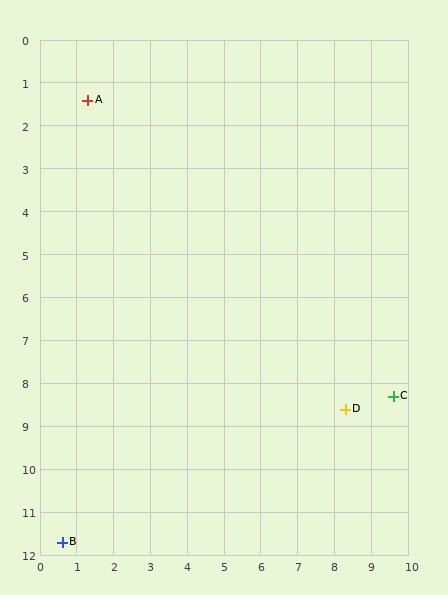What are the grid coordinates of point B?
Point B is at approximately (0.6, 11.7).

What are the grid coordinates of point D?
Point D is at approximately (8.3, 8.6).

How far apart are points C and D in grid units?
Points C and D are about 1.3 grid units apart.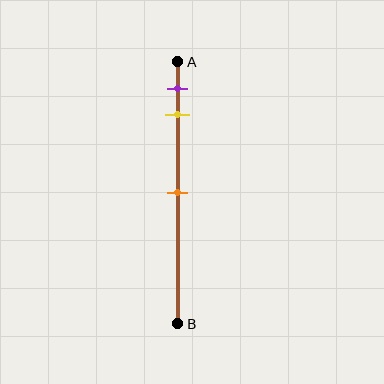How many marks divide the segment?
There are 3 marks dividing the segment.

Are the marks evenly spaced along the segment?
No, the marks are not evenly spaced.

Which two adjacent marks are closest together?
The purple and yellow marks are the closest adjacent pair.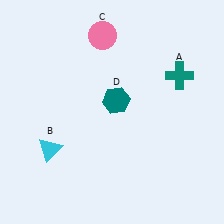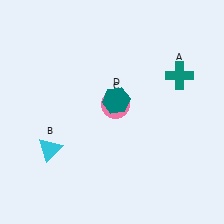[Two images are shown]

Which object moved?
The pink circle (C) moved down.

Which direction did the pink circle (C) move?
The pink circle (C) moved down.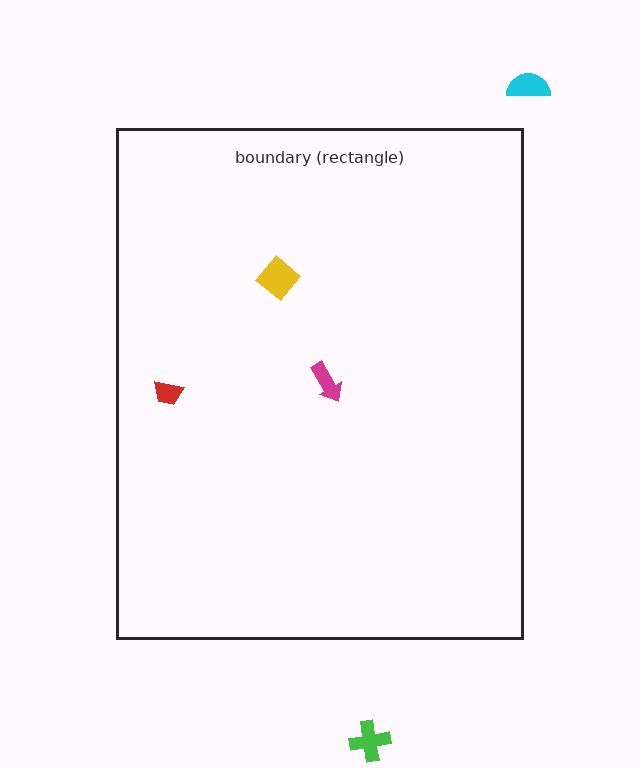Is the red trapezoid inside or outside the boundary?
Inside.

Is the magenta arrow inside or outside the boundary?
Inside.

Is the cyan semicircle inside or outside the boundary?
Outside.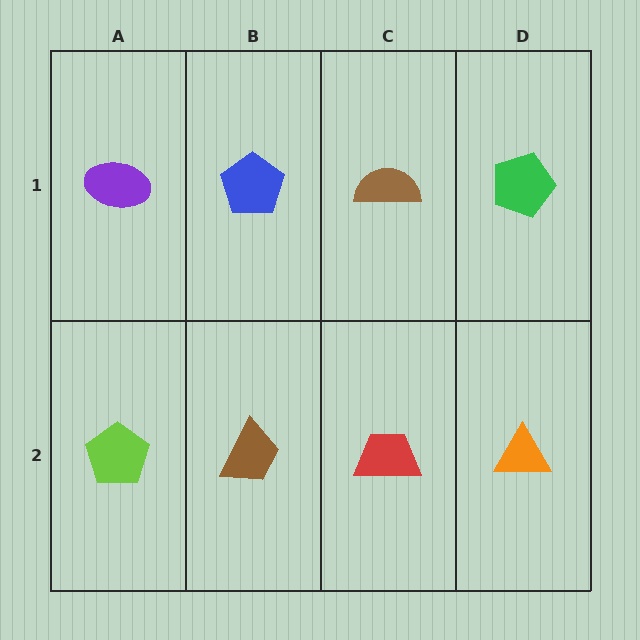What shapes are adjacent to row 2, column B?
A blue pentagon (row 1, column B), a lime pentagon (row 2, column A), a red trapezoid (row 2, column C).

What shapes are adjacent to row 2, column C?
A brown semicircle (row 1, column C), a brown trapezoid (row 2, column B), an orange triangle (row 2, column D).